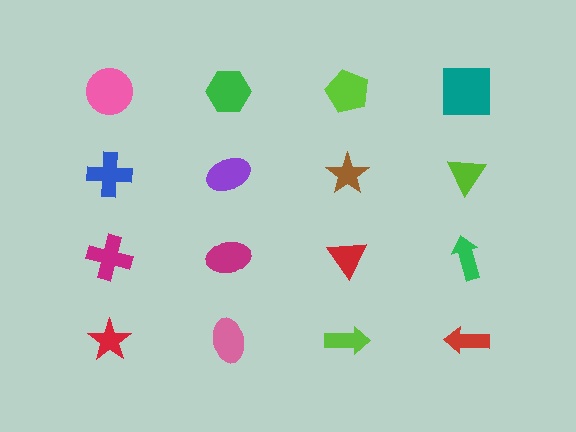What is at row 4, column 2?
A pink ellipse.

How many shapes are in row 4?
4 shapes.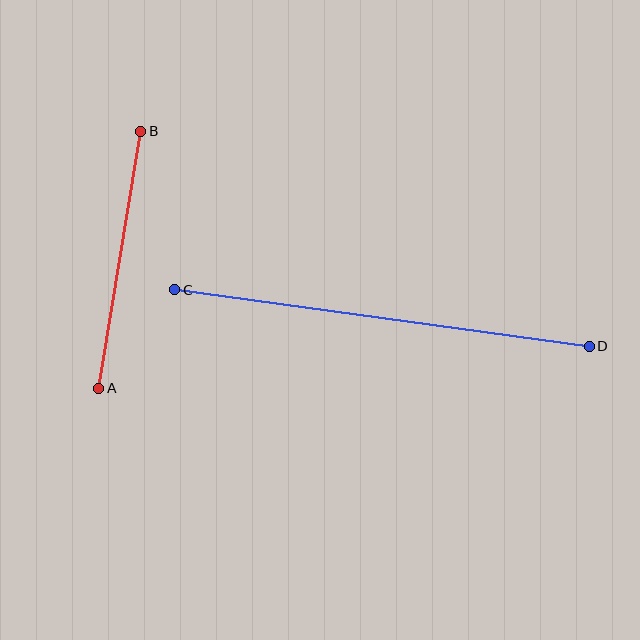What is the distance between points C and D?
The distance is approximately 418 pixels.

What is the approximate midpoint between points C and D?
The midpoint is at approximately (382, 318) pixels.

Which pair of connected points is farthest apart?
Points C and D are farthest apart.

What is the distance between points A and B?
The distance is approximately 260 pixels.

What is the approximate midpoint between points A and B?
The midpoint is at approximately (120, 260) pixels.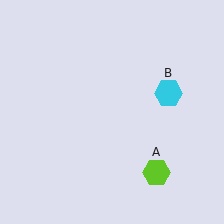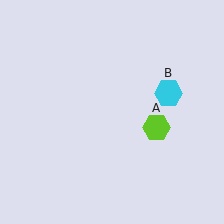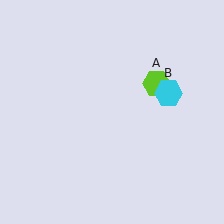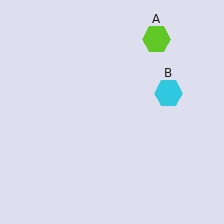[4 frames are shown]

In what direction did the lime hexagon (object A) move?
The lime hexagon (object A) moved up.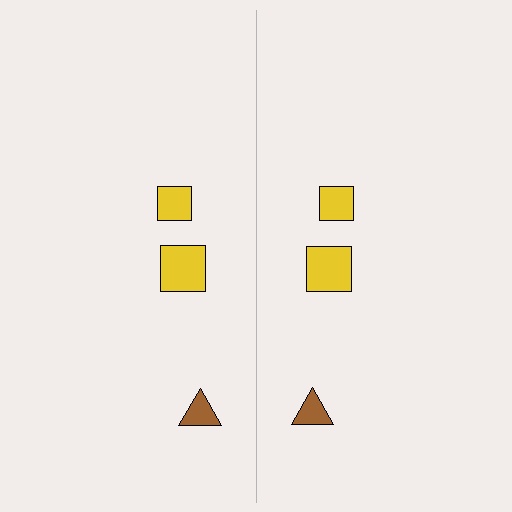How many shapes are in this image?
There are 6 shapes in this image.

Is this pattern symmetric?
Yes, this pattern has bilateral (reflection) symmetry.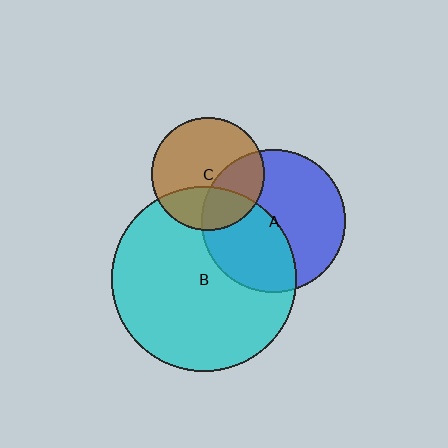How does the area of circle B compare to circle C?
Approximately 2.7 times.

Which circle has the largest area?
Circle B (cyan).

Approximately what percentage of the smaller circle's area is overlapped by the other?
Approximately 30%.